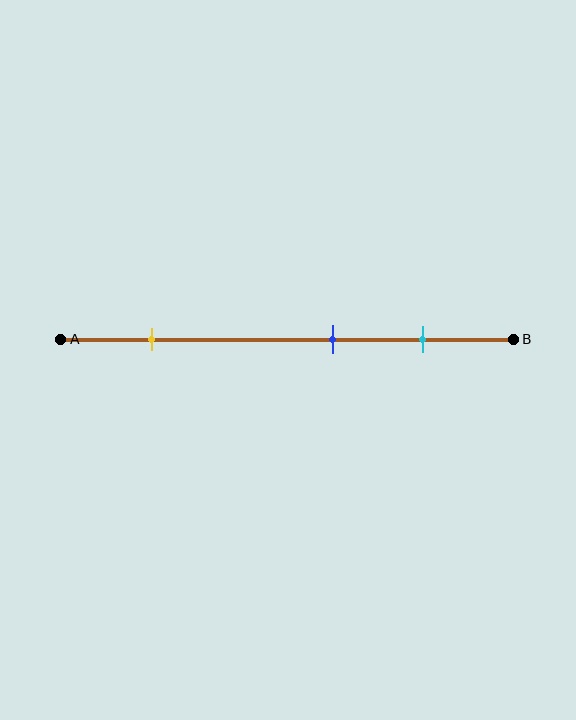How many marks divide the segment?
There are 3 marks dividing the segment.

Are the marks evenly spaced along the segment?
No, the marks are not evenly spaced.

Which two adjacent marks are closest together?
The blue and cyan marks are the closest adjacent pair.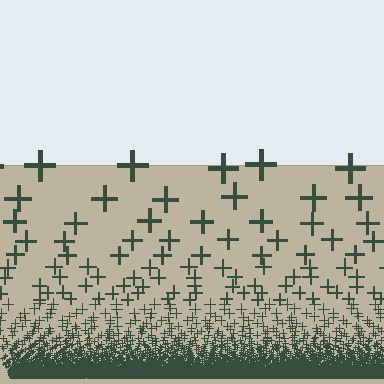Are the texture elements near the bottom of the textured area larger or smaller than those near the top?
Smaller. The gradient is inverted — elements near the bottom are smaller and denser.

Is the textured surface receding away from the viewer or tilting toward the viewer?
The surface appears to tilt toward the viewer. Texture elements get larger and sparser toward the top.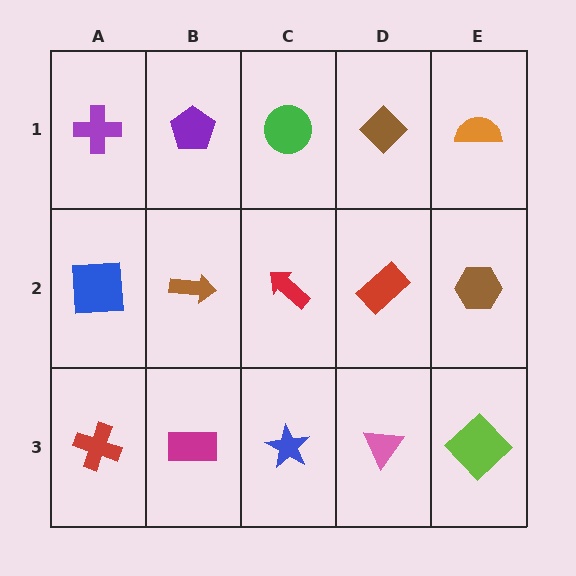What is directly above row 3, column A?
A blue square.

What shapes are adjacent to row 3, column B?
A brown arrow (row 2, column B), a red cross (row 3, column A), a blue star (row 3, column C).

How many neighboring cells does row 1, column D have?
3.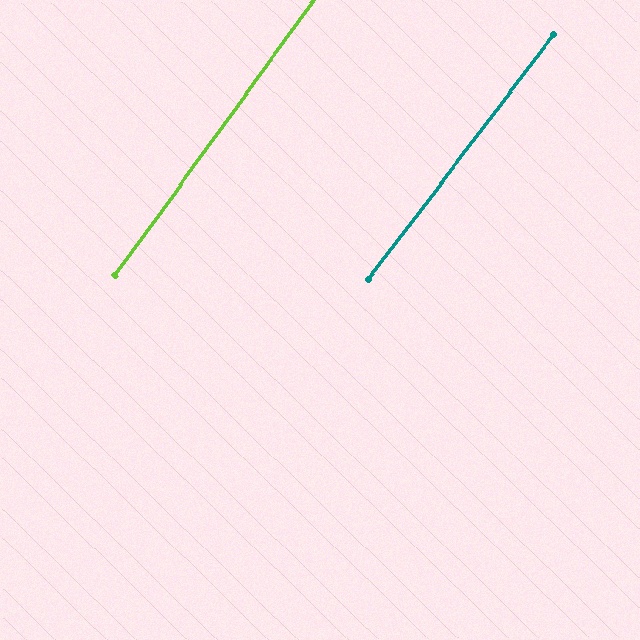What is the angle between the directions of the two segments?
Approximately 2 degrees.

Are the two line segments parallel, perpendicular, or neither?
Parallel — their directions differ by only 1.5°.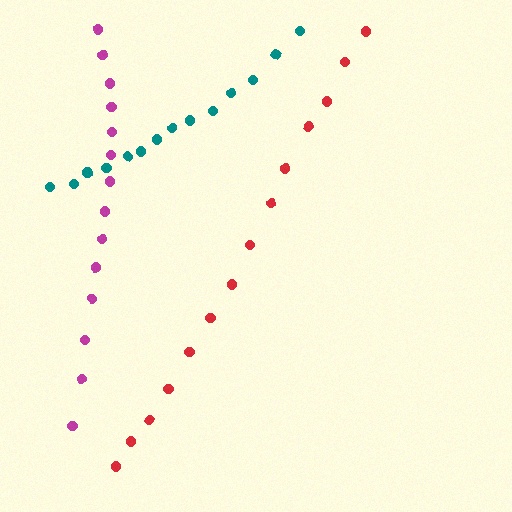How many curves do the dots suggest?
There are 3 distinct paths.